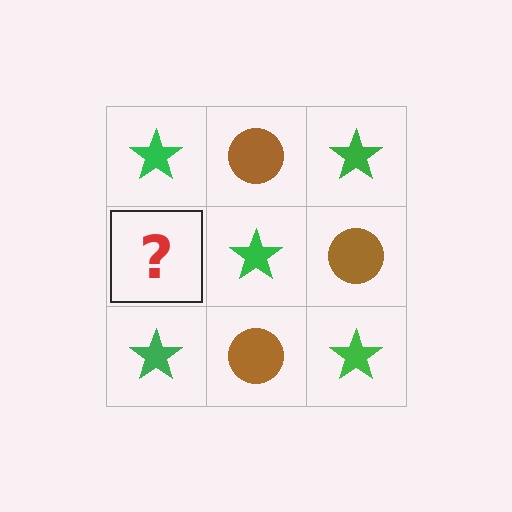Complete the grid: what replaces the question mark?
The question mark should be replaced with a brown circle.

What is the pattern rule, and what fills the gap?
The rule is that it alternates green star and brown circle in a checkerboard pattern. The gap should be filled with a brown circle.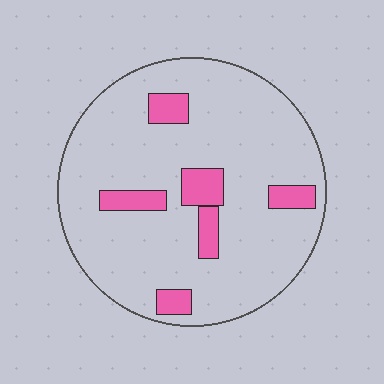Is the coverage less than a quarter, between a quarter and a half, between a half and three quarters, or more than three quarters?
Less than a quarter.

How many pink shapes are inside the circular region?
6.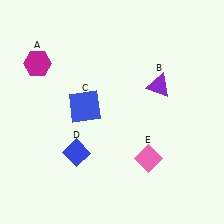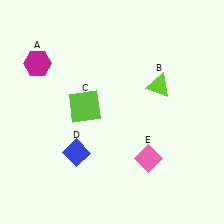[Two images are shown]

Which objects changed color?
B changed from purple to lime. C changed from blue to lime.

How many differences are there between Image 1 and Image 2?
There are 2 differences between the two images.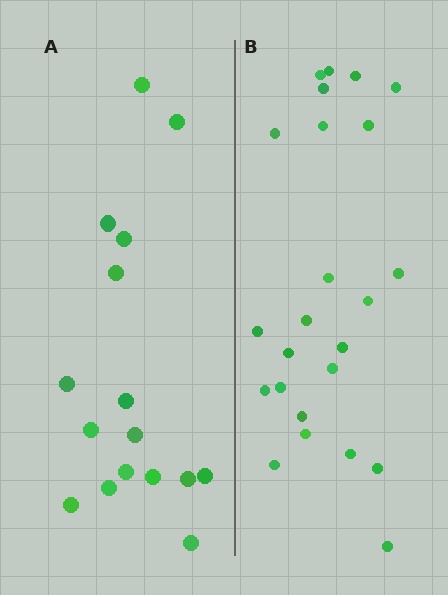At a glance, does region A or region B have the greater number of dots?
Region B (the right region) has more dots.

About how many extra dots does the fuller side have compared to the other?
Region B has roughly 8 or so more dots than region A.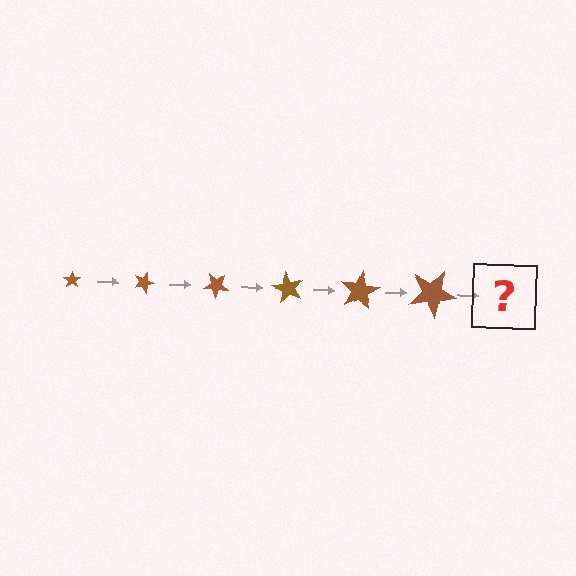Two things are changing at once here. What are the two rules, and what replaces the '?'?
The two rules are that the star grows larger each step and it rotates 20 degrees each step. The '?' should be a star, larger than the previous one and rotated 120 degrees from the start.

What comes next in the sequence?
The next element should be a star, larger than the previous one and rotated 120 degrees from the start.